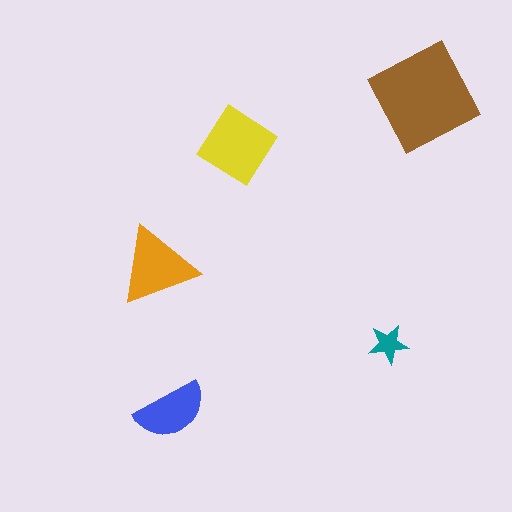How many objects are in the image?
There are 5 objects in the image.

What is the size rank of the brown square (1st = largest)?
1st.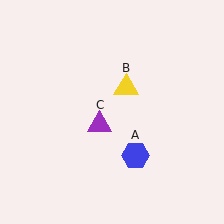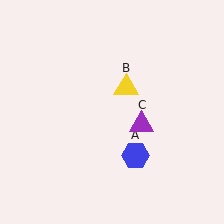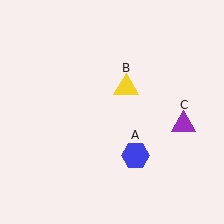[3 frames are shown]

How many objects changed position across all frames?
1 object changed position: purple triangle (object C).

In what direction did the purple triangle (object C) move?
The purple triangle (object C) moved right.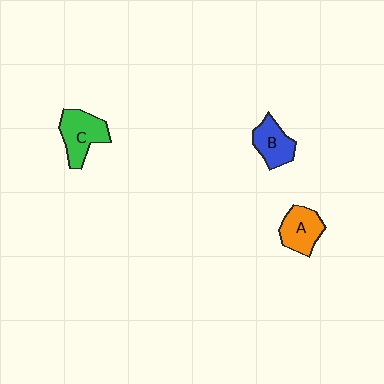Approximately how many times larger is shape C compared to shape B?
Approximately 1.3 times.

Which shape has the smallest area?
Shape B (blue).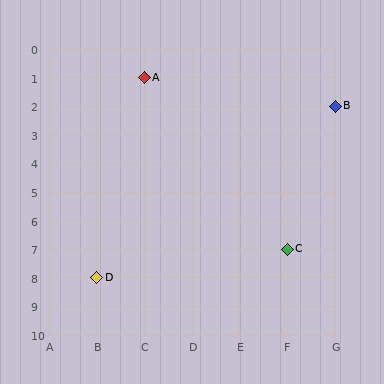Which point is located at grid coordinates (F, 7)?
Point C is at (F, 7).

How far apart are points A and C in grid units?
Points A and C are 3 columns and 6 rows apart (about 6.7 grid units diagonally).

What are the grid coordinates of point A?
Point A is at grid coordinates (C, 1).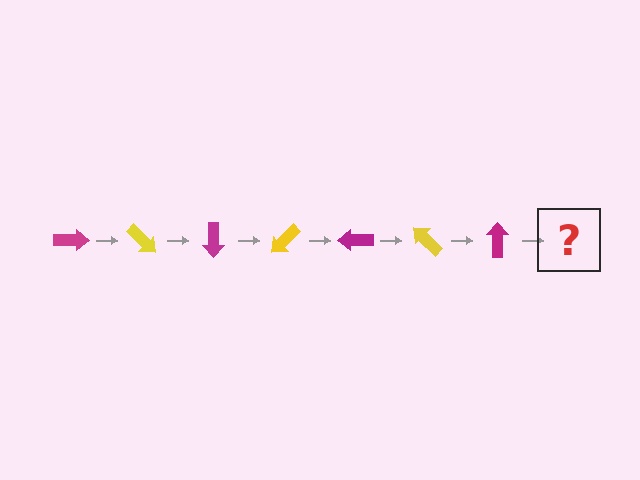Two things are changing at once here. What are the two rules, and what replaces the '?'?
The two rules are that it rotates 45 degrees each step and the color cycles through magenta and yellow. The '?' should be a yellow arrow, rotated 315 degrees from the start.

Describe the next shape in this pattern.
It should be a yellow arrow, rotated 315 degrees from the start.